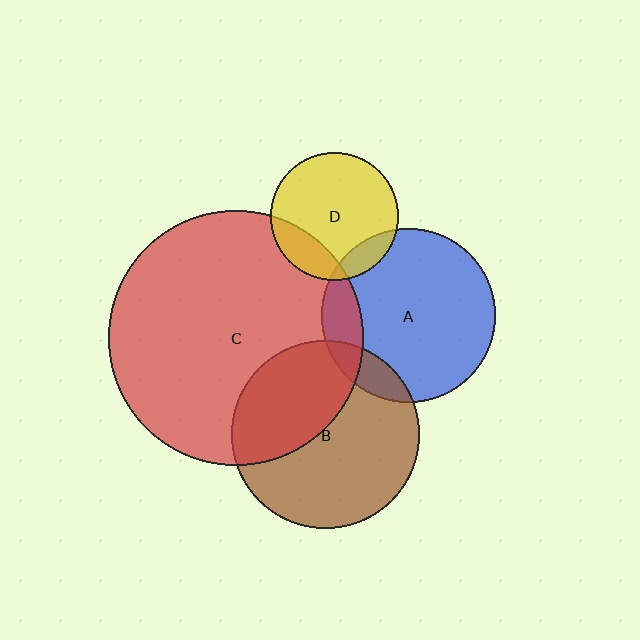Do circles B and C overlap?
Yes.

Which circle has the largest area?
Circle C (red).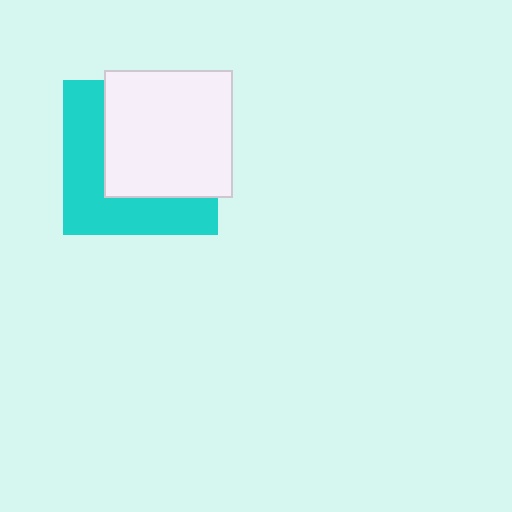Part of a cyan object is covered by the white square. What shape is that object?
It is a square.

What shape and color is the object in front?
The object in front is a white square.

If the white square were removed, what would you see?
You would see the complete cyan square.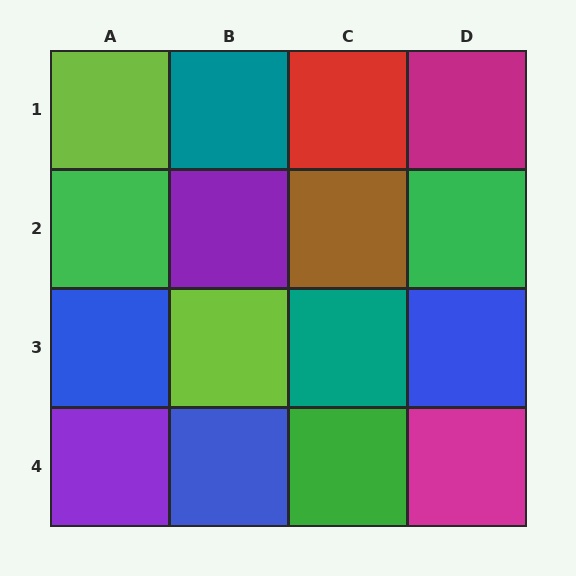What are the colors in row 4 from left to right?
Purple, blue, green, magenta.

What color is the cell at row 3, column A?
Blue.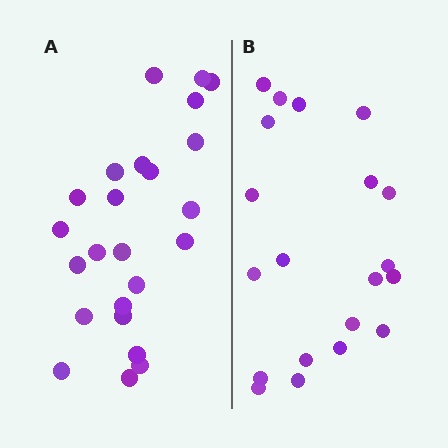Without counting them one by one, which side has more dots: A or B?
Region A (the left region) has more dots.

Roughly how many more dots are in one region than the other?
Region A has about 4 more dots than region B.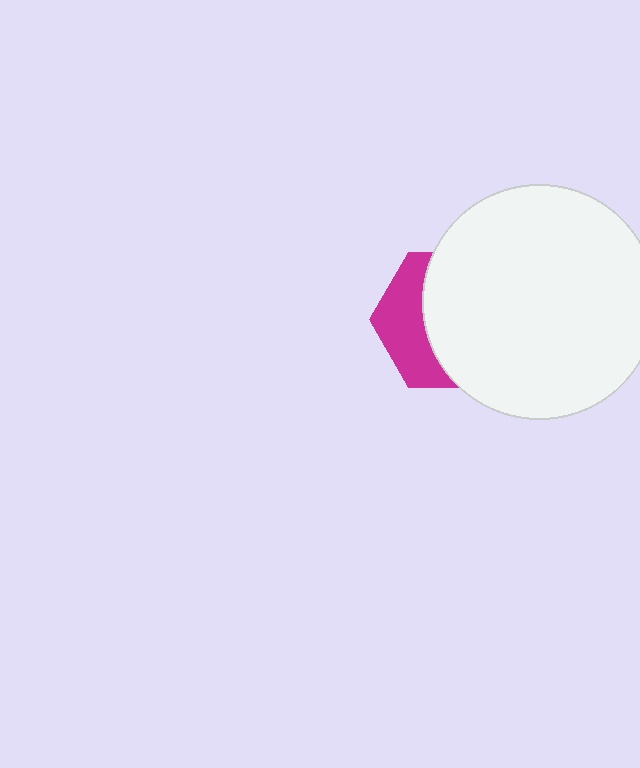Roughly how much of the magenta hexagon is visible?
A small part of it is visible (roughly 36%).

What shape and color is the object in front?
The object in front is a white circle.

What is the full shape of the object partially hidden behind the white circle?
The partially hidden object is a magenta hexagon.